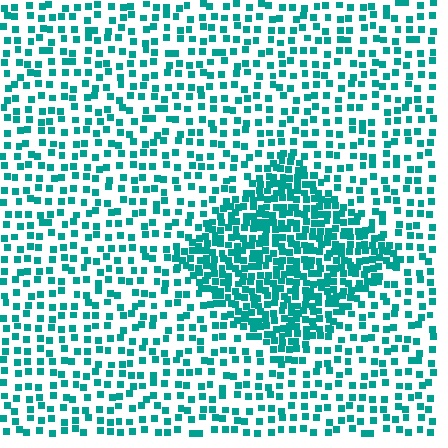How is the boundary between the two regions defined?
The boundary is defined by a change in element density (approximately 2.3x ratio). All elements are the same color, size, and shape.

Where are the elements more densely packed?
The elements are more densely packed inside the diamond boundary.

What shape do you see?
I see a diamond.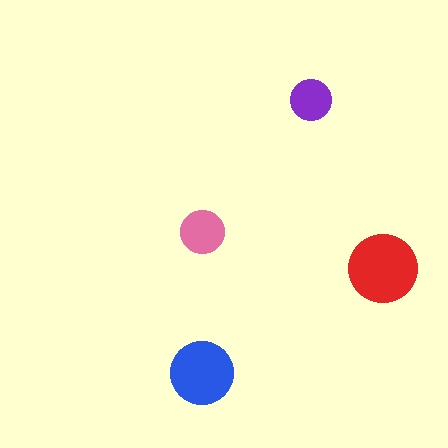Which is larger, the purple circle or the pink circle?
The pink one.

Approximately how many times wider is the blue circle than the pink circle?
About 1.5 times wider.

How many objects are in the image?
There are 4 objects in the image.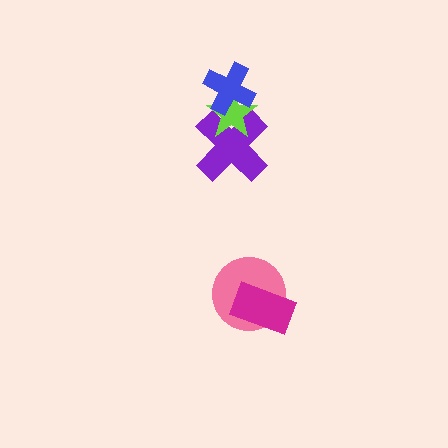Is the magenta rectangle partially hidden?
No, no other shape covers it.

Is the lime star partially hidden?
Yes, it is partially covered by another shape.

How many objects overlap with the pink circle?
1 object overlaps with the pink circle.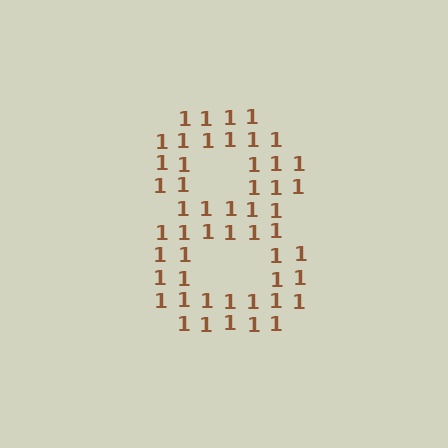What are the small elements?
The small elements are digit 1's.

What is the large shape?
The large shape is the digit 8.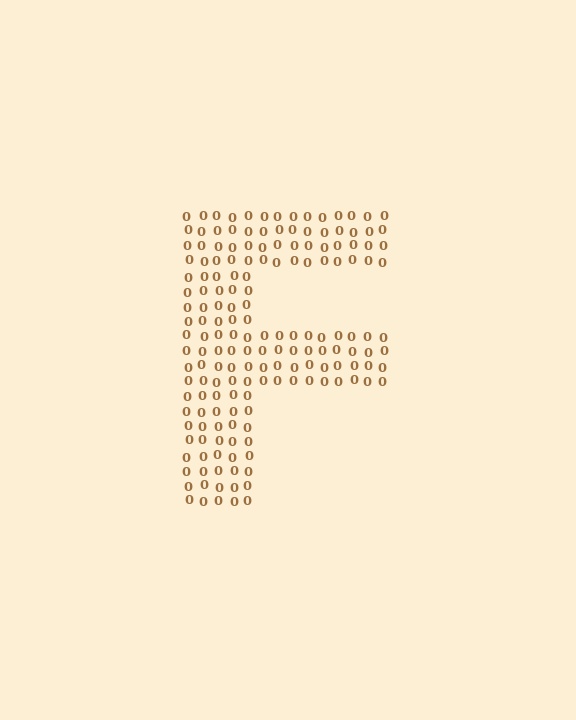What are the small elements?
The small elements are digit 0's.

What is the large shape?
The large shape is the letter F.